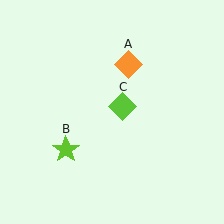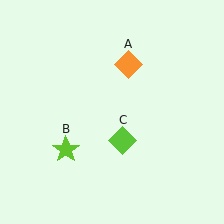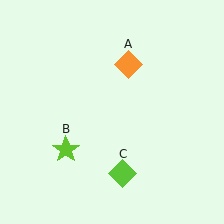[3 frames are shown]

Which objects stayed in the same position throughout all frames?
Orange diamond (object A) and lime star (object B) remained stationary.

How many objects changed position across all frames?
1 object changed position: lime diamond (object C).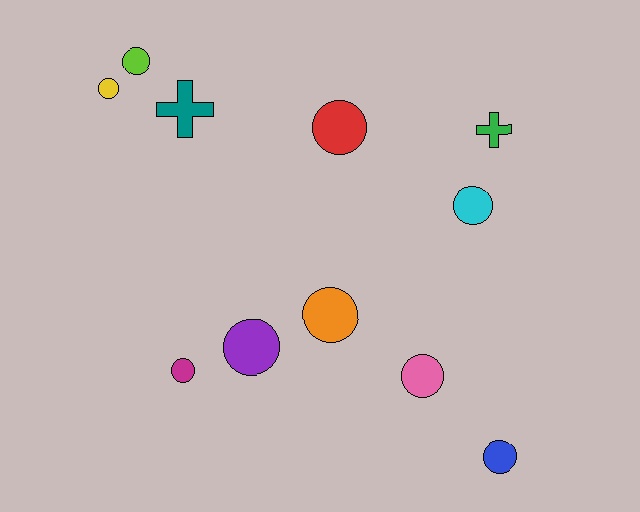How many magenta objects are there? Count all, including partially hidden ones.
There is 1 magenta object.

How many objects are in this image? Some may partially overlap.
There are 11 objects.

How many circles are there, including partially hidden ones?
There are 9 circles.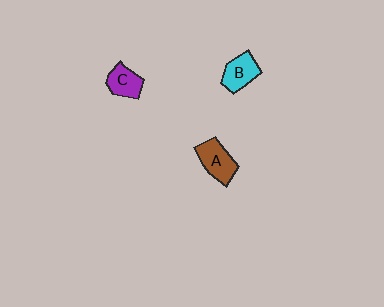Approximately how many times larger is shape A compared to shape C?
Approximately 1.3 times.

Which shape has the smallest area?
Shape C (purple).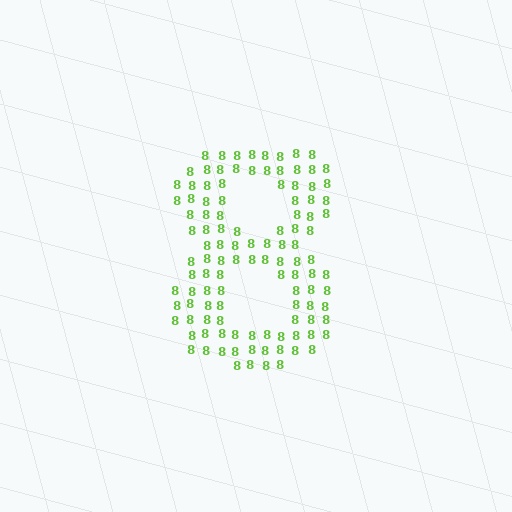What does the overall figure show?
The overall figure shows the digit 8.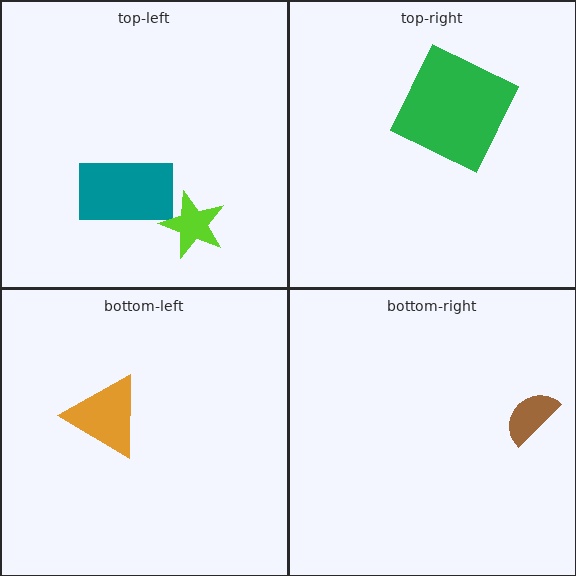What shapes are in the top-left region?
The teal rectangle, the lime star.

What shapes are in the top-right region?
The green square.